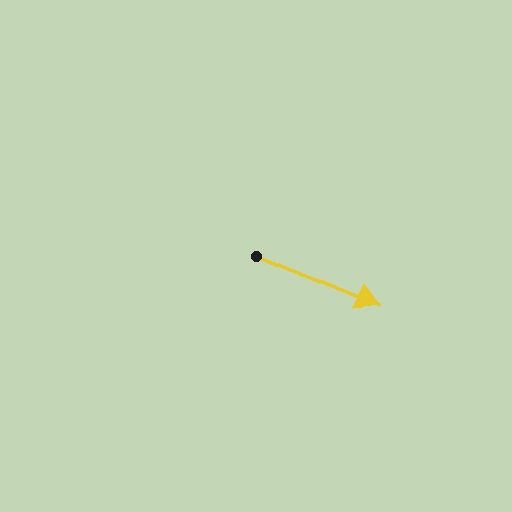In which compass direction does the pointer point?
Southeast.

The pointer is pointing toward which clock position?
Roughly 4 o'clock.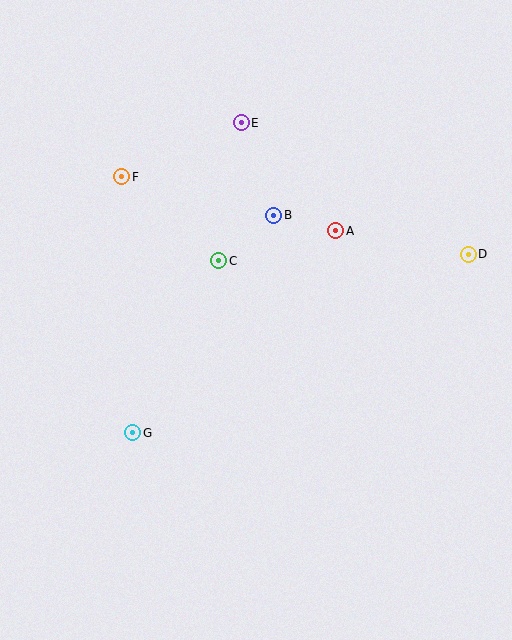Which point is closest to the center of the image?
Point C at (219, 261) is closest to the center.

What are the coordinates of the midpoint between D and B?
The midpoint between D and B is at (371, 235).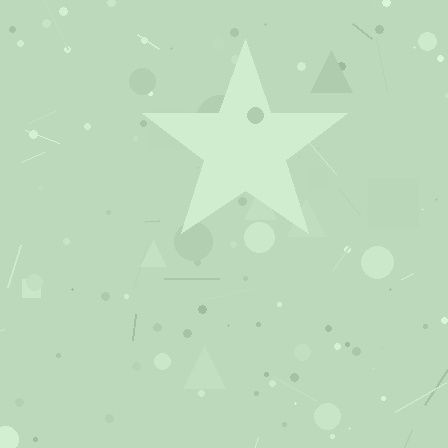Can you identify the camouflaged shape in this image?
The camouflaged shape is a star.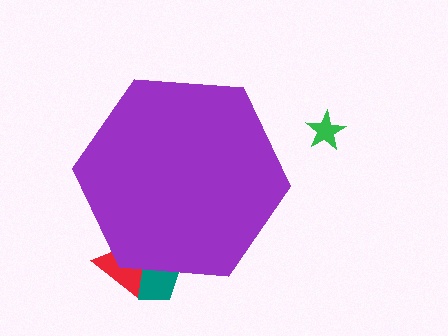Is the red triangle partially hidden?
Yes, the red triangle is partially hidden behind the purple hexagon.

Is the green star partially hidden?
No, the green star is fully visible.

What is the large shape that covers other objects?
A purple hexagon.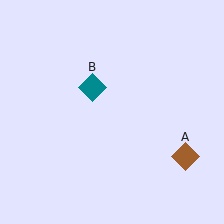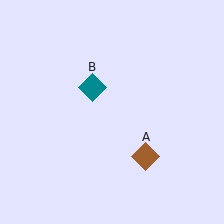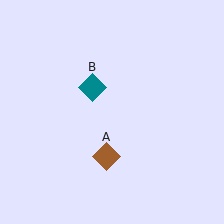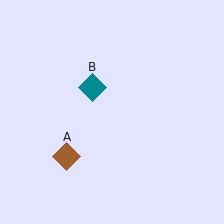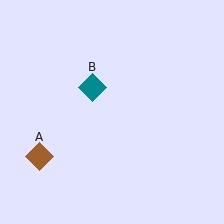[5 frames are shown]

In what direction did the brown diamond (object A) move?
The brown diamond (object A) moved left.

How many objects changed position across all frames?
1 object changed position: brown diamond (object A).